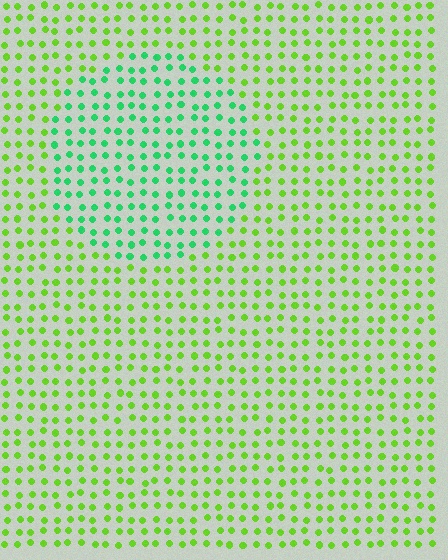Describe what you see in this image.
The image is filled with small lime elements in a uniform arrangement. A circle-shaped region is visible where the elements are tinted to a slightly different hue, forming a subtle color boundary.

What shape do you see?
I see a circle.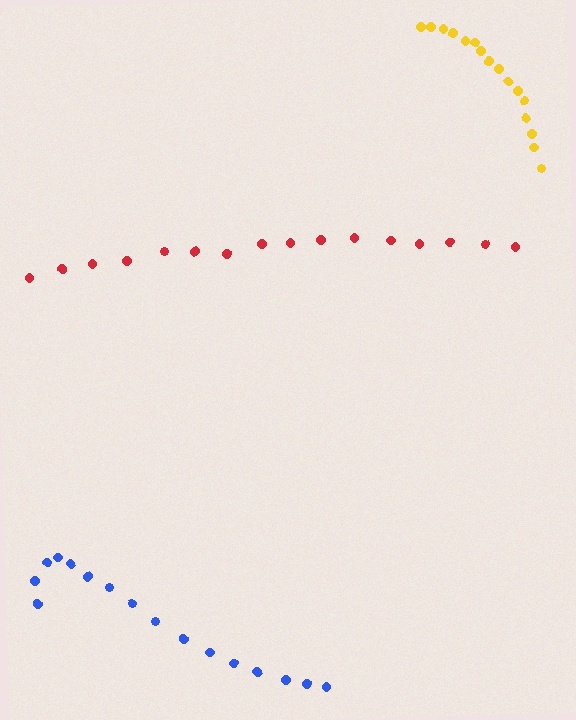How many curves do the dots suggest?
There are 3 distinct paths.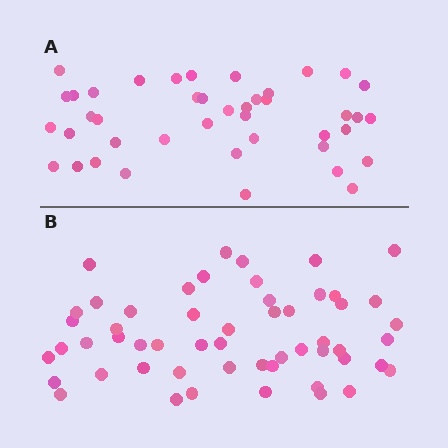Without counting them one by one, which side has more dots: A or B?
Region B (the bottom region) has more dots.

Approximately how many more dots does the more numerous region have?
Region B has roughly 12 or so more dots than region A.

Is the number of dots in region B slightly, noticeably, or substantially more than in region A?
Region B has noticeably more, but not dramatically so. The ratio is roughly 1.3 to 1.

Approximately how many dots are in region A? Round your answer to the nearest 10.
About 40 dots. (The exact count is 42, which rounds to 40.)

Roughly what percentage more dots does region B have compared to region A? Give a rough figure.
About 30% more.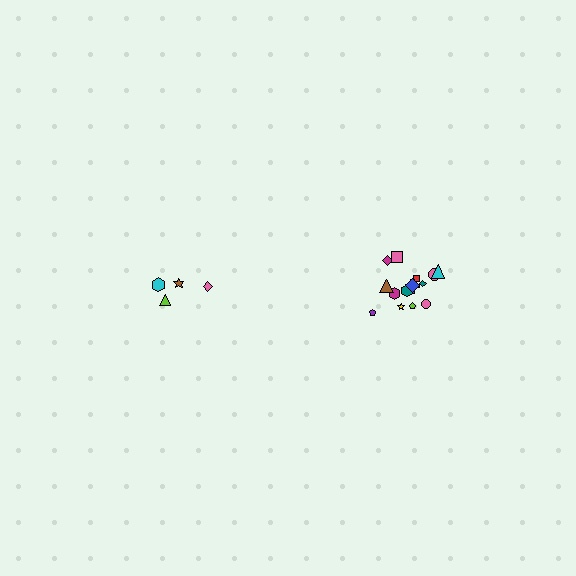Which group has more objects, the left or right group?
The right group.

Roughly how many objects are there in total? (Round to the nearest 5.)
Roughly 20 objects in total.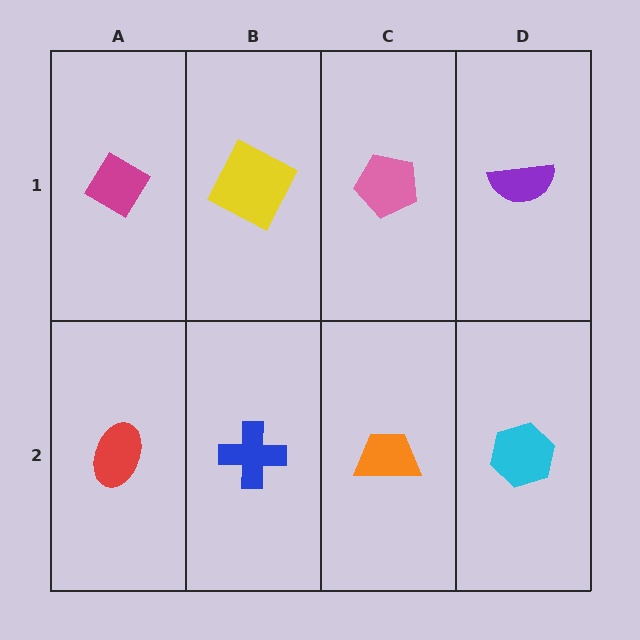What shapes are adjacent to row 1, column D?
A cyan hexagon (row 2, column D), a pink pentagon (row 1, column C).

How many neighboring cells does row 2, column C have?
3.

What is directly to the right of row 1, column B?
A pink pentagon.